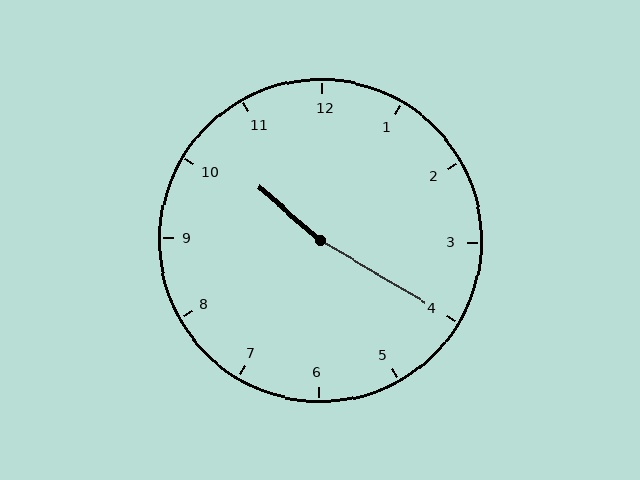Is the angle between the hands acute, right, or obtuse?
It is obtuse.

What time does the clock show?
10:20.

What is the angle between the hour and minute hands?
Approximately 170 degrees.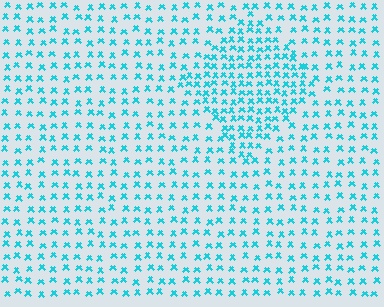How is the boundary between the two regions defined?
The boundary is defined by a change in element density (approximately 1.8x ratio). All elements are the same color, size, and shape.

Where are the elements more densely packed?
The elements are more densely packed inside the diamond boundary.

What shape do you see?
I see a diamond.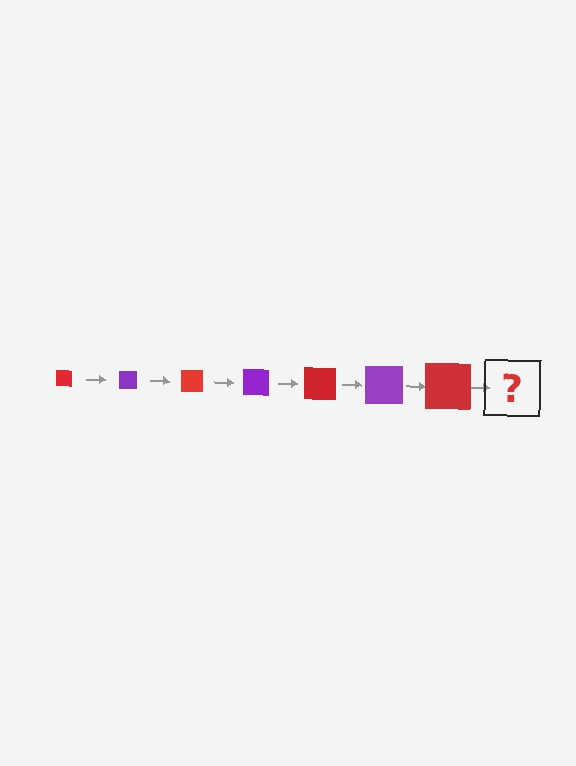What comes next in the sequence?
The next element should be a purple square, larger than the previous one.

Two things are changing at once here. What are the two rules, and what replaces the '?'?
The two rules are that the square grows larger each step and the color cycles through red and purple. The '?' should be a purple square, larger than the previous one.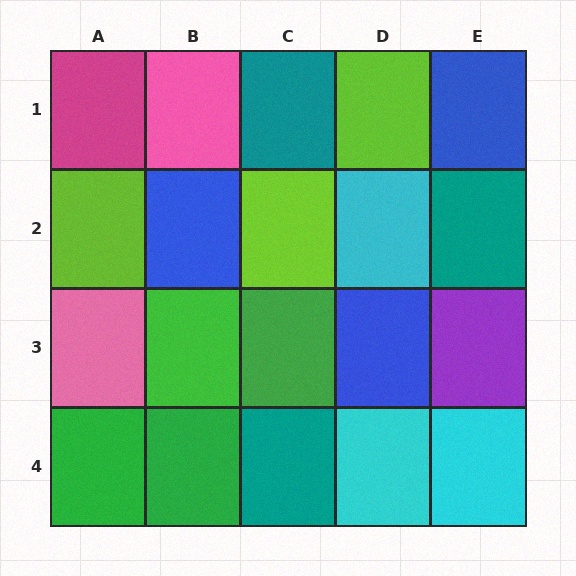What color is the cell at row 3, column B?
Green.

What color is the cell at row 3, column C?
Green.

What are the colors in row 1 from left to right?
Magenta, pink, teal, lime, blue.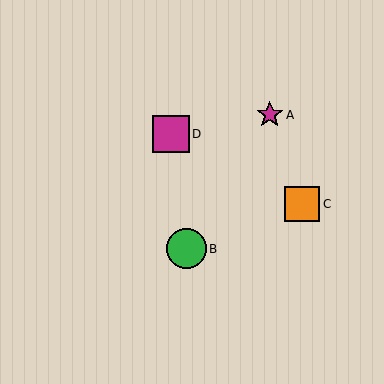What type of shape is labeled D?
Shape D is a magenta square.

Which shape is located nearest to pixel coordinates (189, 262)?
The green circle (labeled B) at (187, 249) is nearest to that location.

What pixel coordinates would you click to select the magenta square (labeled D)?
Click at (171, 134) to select the magenta square D.